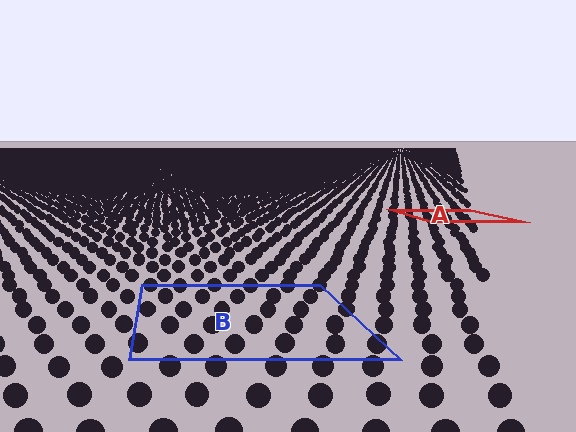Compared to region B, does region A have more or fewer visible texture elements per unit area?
Region A has more texture elements per unit area — they are packed more densely because it is farther away.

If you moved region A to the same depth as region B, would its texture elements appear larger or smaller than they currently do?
They would appear larger. At a closer depth, the same texture elements are projected at a bigger on-screen size.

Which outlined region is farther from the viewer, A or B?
Region A is farther from the viewer — the texture elements inside it appear smaller and more densely packed.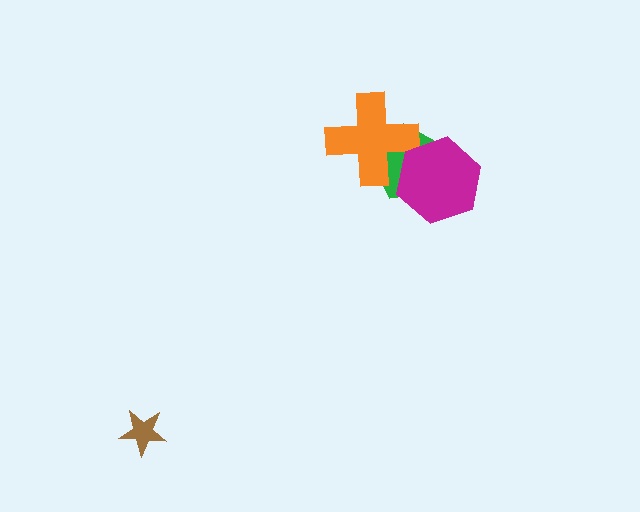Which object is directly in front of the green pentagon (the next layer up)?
The orange cross is directly in front of the green pentagon.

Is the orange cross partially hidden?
Yes, it is partially covered by another shape.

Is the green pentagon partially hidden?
Yes, it is partially covered by another shape.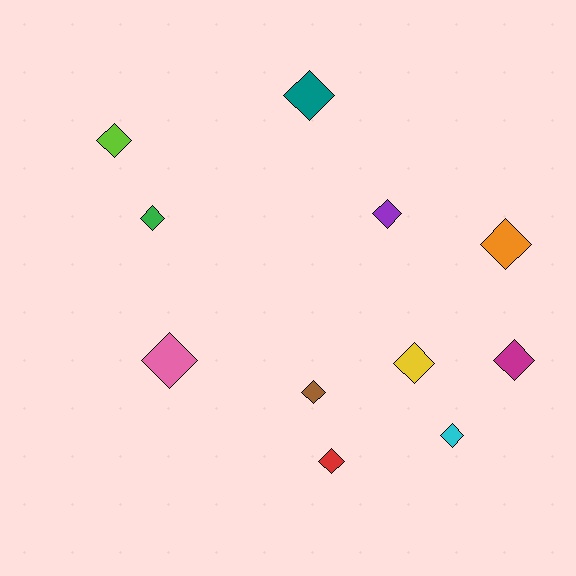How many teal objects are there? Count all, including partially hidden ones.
There is 1 teal object.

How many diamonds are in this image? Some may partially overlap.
There are 11 diamonds.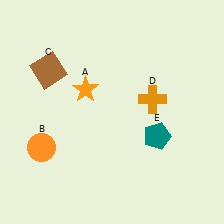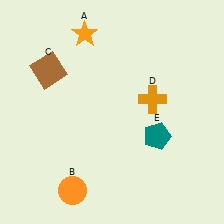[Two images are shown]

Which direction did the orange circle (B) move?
The orange circle (B) moved down.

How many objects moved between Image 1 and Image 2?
2 objects moved between the two images.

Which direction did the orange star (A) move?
The orange star (A) moved up.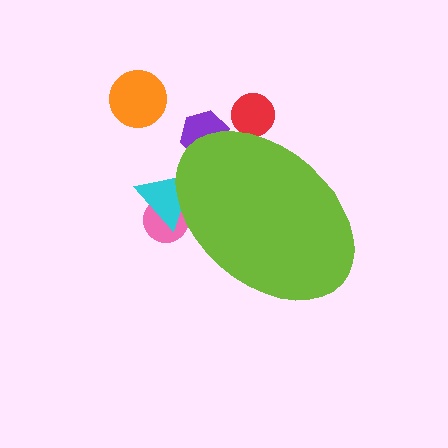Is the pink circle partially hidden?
Yes, the pink circle is partially hidden behind the lime ellipse.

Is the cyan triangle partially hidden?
Yes, the cyan triangle is partially hidden behind the lime ellipse.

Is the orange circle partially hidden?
No, the orange circle is fully visible.